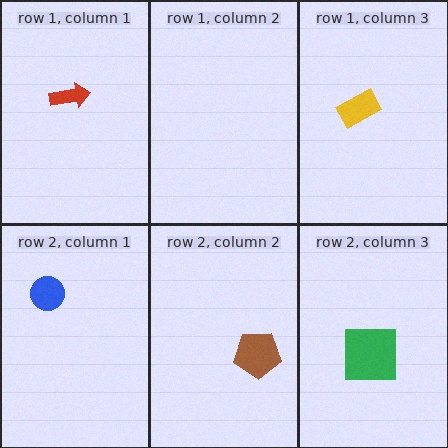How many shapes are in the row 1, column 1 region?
1.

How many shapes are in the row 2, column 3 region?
1.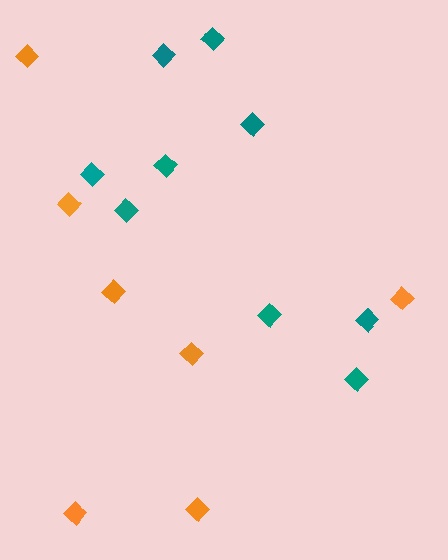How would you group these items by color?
There are 2 groups: one group of teal diamonds (9) and one group of orange diamonds (7).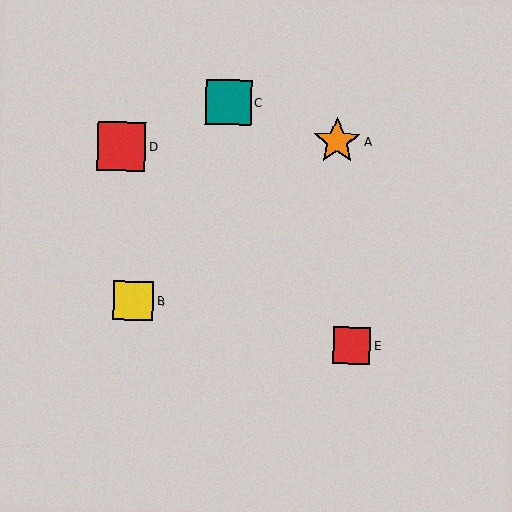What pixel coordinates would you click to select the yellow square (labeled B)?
Click at (133, 301) to select the yellow square B.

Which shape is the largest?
The red square (labeled D) is the largest.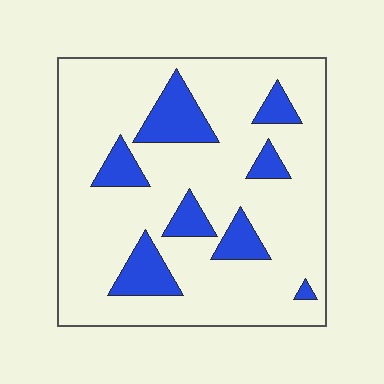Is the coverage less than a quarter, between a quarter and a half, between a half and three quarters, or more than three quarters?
Less than a quarter.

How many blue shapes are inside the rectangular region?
8.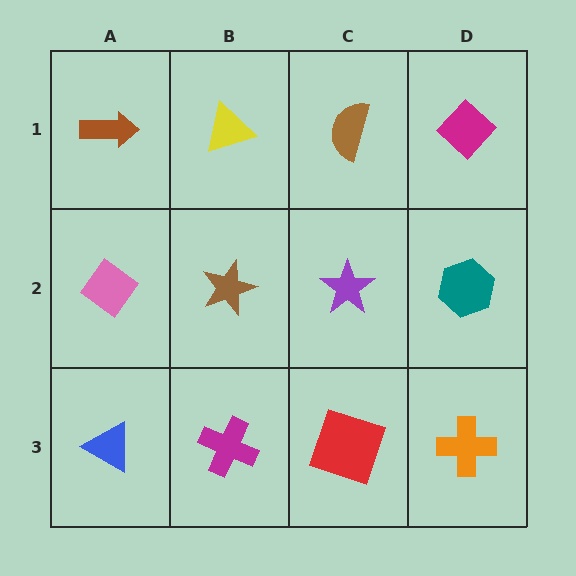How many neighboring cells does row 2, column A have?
3.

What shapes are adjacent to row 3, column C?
A purple star (row 2, column C), a magenta cross (row 3, column B), an orange cross (row 3, column D).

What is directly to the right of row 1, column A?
A yellow triangle.